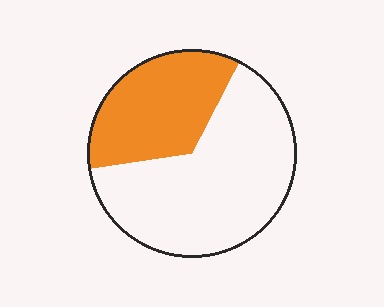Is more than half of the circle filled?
No.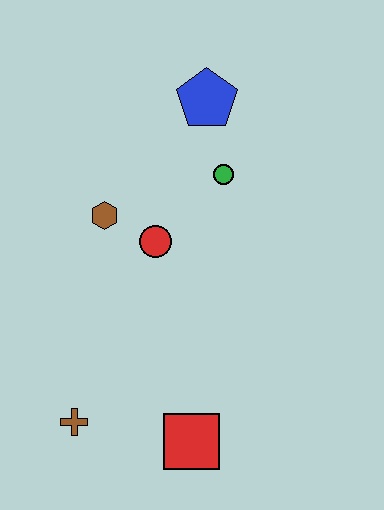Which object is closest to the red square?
The brown cross is closest to the red square.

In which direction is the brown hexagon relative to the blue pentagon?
The brown hexagon is below the blue pentagon.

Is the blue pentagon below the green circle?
No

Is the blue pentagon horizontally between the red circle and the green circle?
Yes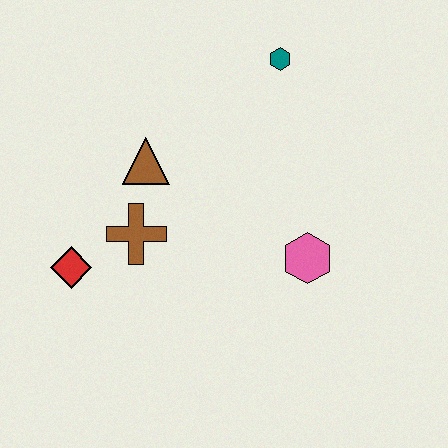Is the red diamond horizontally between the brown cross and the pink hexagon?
No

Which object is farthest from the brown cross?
The teal hexagon is farthest from the brown cross.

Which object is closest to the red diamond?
The brown cross is closest to the red diamond.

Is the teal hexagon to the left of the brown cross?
No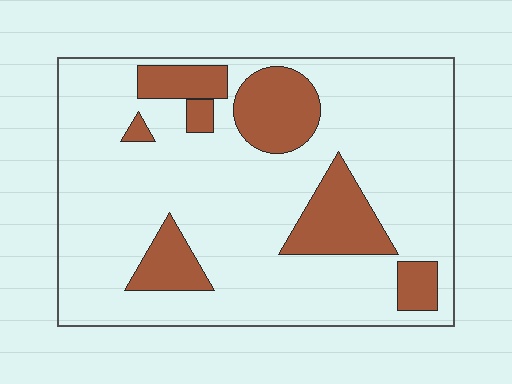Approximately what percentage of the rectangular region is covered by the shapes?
Approximately 20%.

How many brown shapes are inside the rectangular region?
7.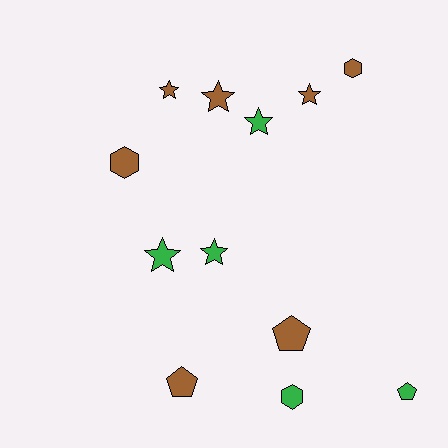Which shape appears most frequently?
Star, with 6 objects.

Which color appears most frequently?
Brown, with 7 objects.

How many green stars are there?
There are 3 green stars.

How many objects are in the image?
There are 12 objects.